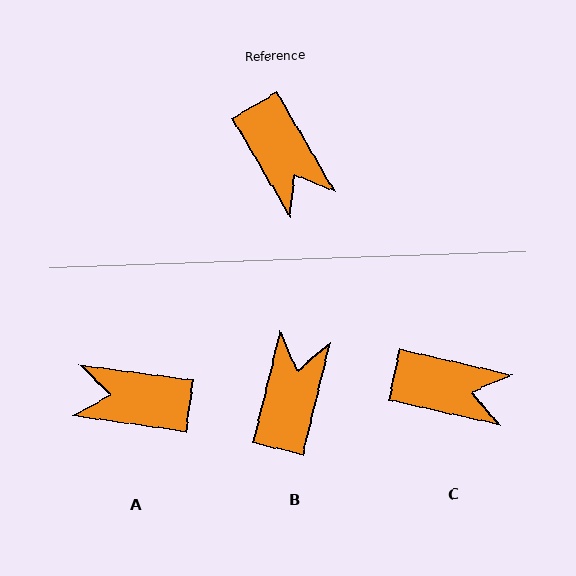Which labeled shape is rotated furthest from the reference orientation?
B, about 136 degrees away.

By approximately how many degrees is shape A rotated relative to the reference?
Approximately 128 degrees clockwise.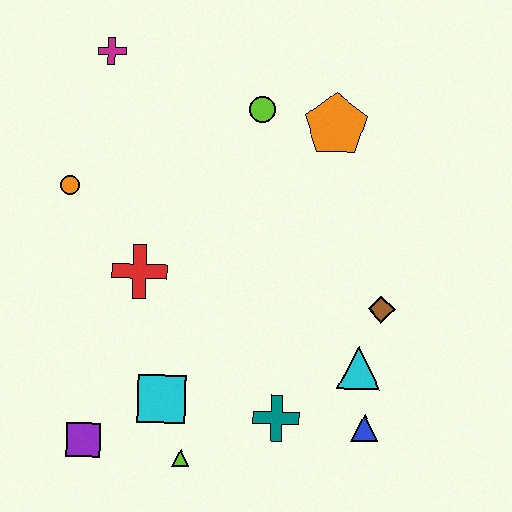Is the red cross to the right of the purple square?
Yes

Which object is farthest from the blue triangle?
The magenta cross is farthest from the blue triangle.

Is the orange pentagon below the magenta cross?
Yes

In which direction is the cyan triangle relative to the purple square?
The cyan triangle is to the right of the purple square.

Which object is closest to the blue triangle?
The cyan triangle is closest to the blue triangle.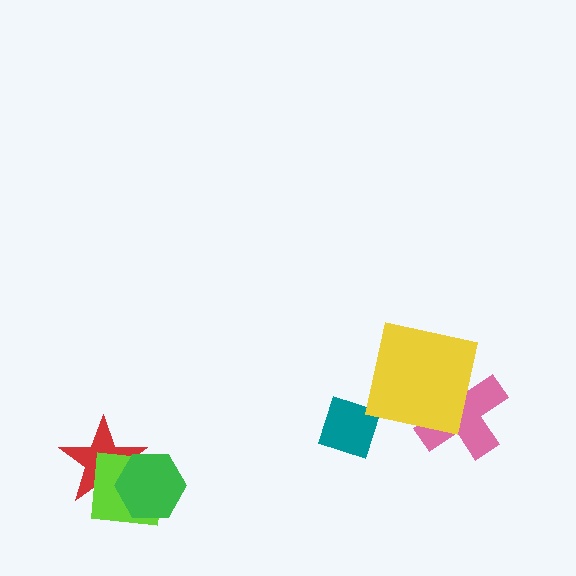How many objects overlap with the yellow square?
1 object overlaps with the yellow square.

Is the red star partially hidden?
Yes, it is partially covered by another shape.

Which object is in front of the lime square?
The green hexagon is in front of the lime square.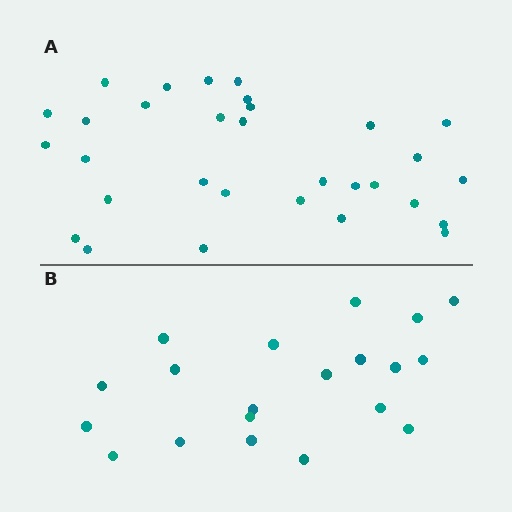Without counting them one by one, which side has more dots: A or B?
Region A (the top region) has more dots.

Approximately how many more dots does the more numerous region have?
Region A has roughly 12 or so more dots than region B.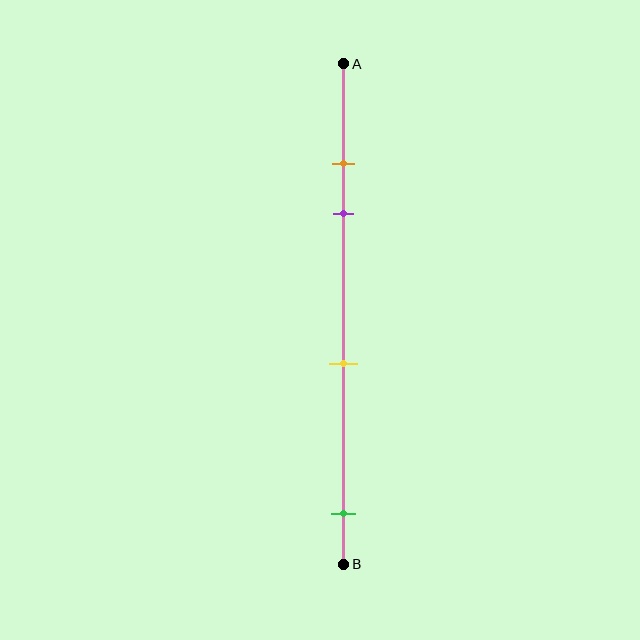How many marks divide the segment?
There are 4 marks dividing the segment.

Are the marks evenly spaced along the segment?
No, the marks are not evenly spaced.